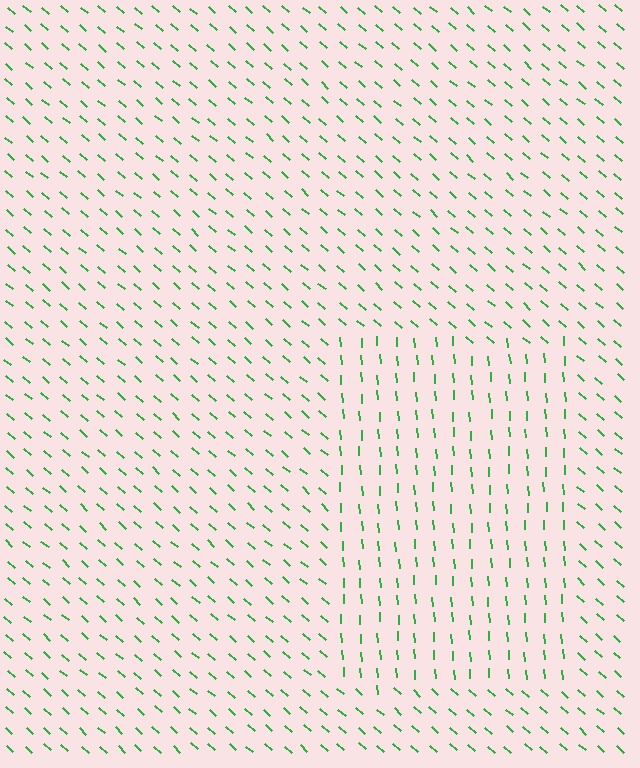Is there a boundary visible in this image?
Yes, there is a texture boundary formed by a change in line orientation.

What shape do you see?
I see a rectangle.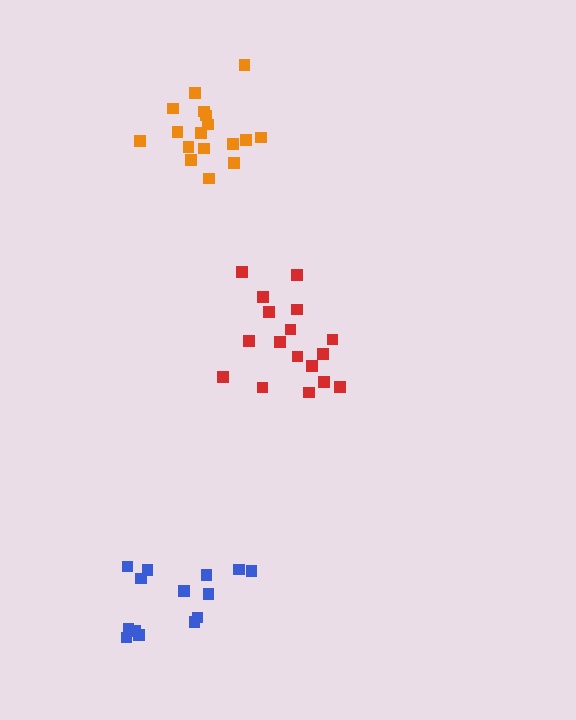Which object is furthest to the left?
The blue cluster is leftmost.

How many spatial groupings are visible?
There are 3 spatial groupings.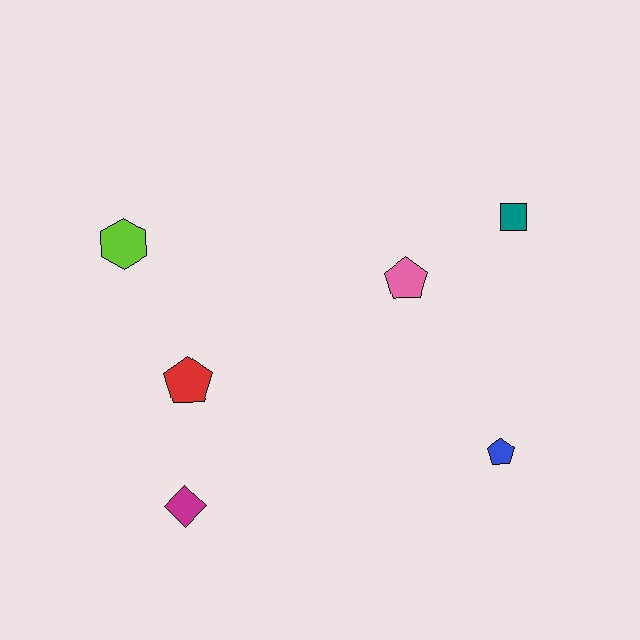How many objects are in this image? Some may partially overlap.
There are 6 objects.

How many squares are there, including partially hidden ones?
There is 1 square.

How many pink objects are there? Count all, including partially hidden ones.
There is 1 pink object.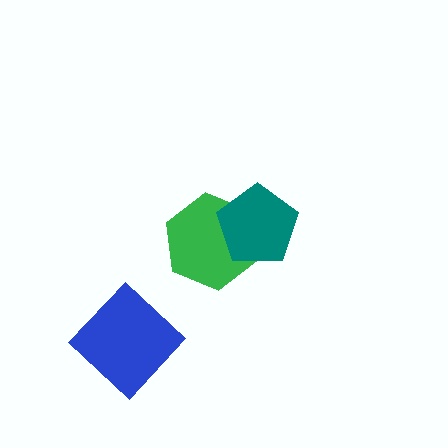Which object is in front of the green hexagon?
The teal pentagon is in front of the green hexagon.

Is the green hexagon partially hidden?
Yes, it is partially covered by another shape.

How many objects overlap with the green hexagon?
1 object overlaps with the green hexagon.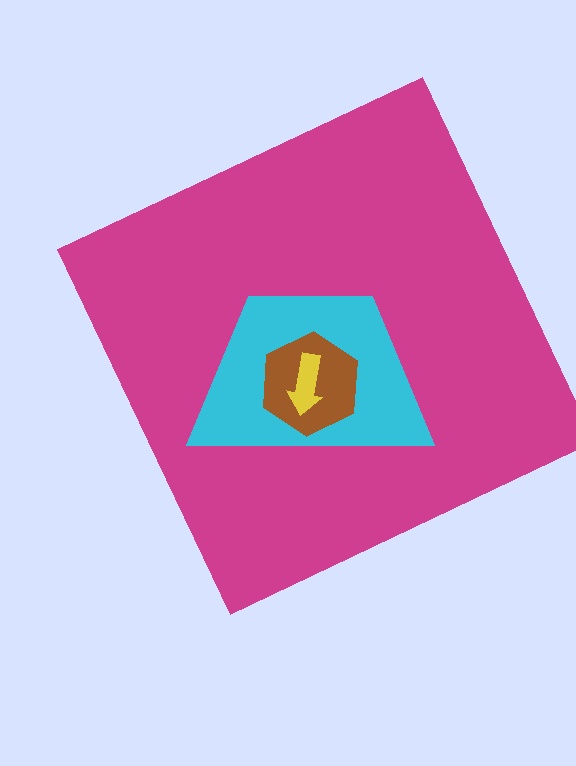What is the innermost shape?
The yellow arrow.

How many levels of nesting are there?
4.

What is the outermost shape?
The magenta square.